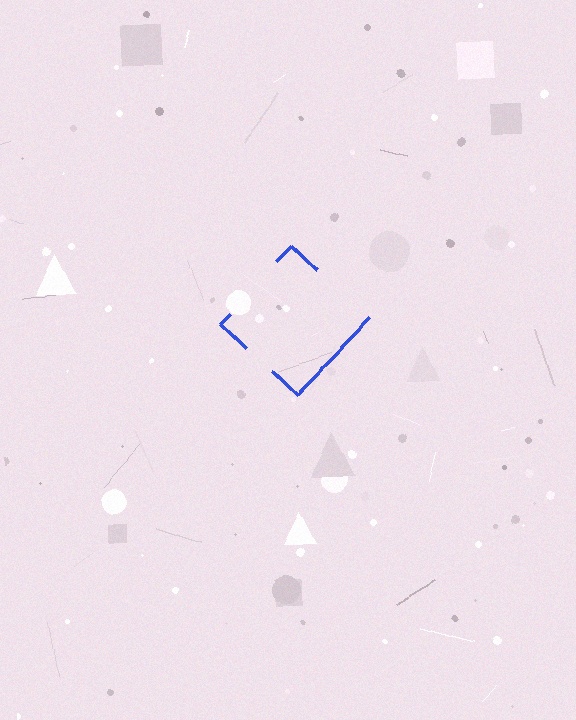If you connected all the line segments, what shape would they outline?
They would outline a diamond.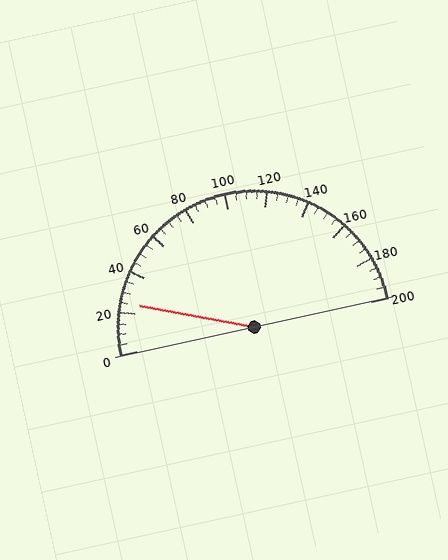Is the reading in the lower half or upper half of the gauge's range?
The reading is in the lower half of the range (0 to 200).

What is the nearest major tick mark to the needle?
The nearest major tick mark is 20.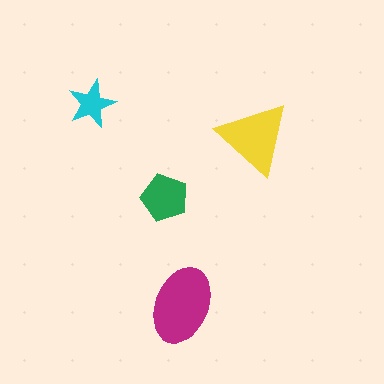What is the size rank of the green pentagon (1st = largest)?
3rd.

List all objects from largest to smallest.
The magenta ellipse, the yellow triangle, the green pentagon, the cyan star.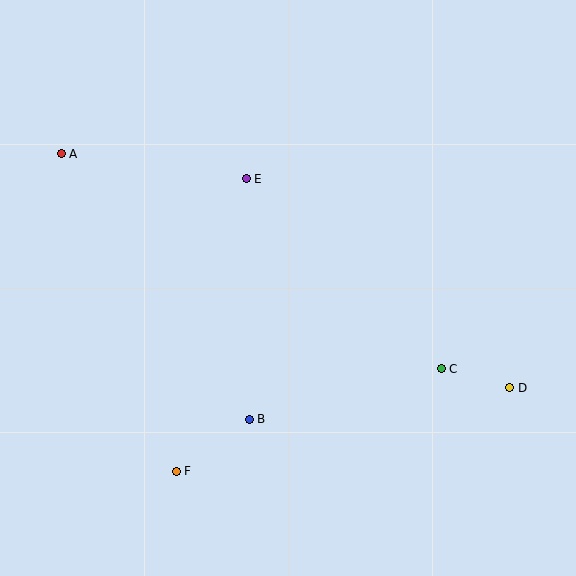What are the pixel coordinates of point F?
Point F is at (176, 471).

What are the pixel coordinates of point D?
Point D is at (510, 388).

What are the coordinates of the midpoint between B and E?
The midpoint between B and E is at (248, 299).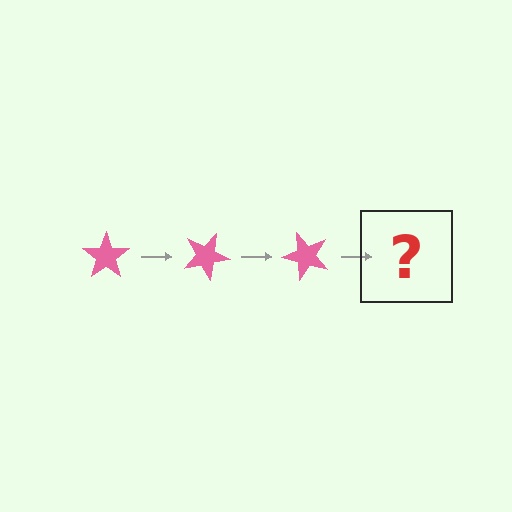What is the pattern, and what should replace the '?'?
The pattern is that the star rotates 25 degrees each step. The '?' should be a pink star rotated 75 degrees.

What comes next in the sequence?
The next element should be a pink star rotated 75 degrees.